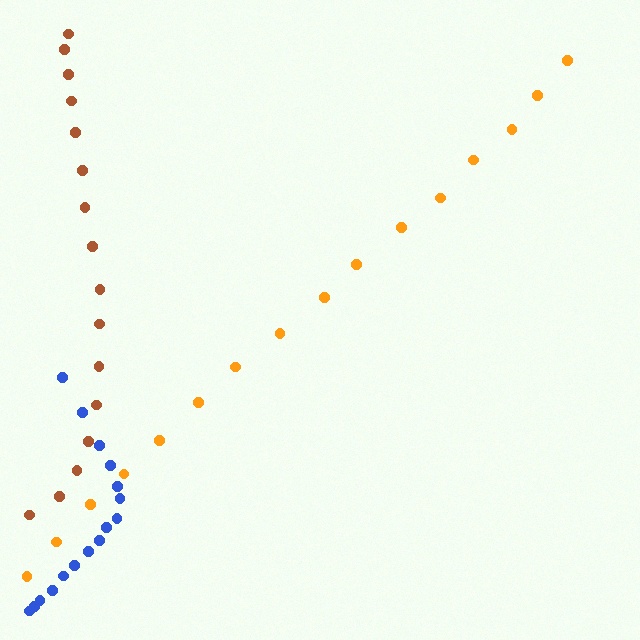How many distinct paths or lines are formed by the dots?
There are 3 distinct paths.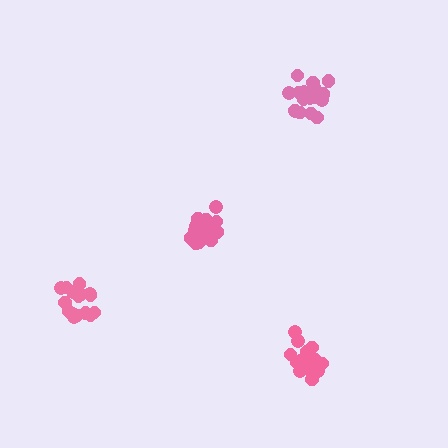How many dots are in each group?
Group 1: 21 dots, Group 2: 17 dots, Group 3: 17 dots, Group 4: 21 dots (76 total).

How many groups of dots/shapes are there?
There are 4 groups.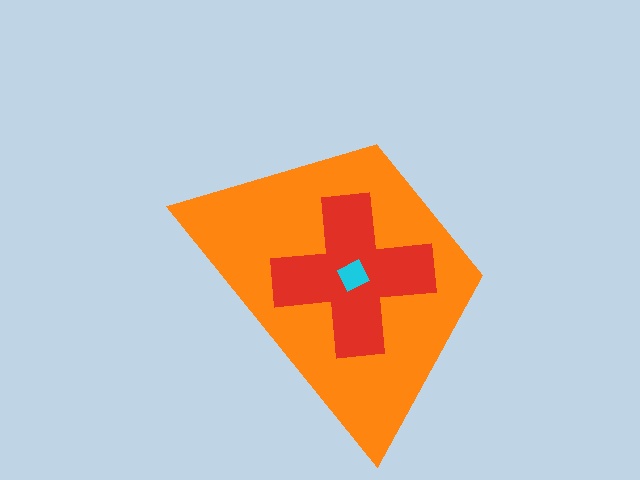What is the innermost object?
The cyan diamond.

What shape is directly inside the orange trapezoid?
The red cross.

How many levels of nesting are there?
3.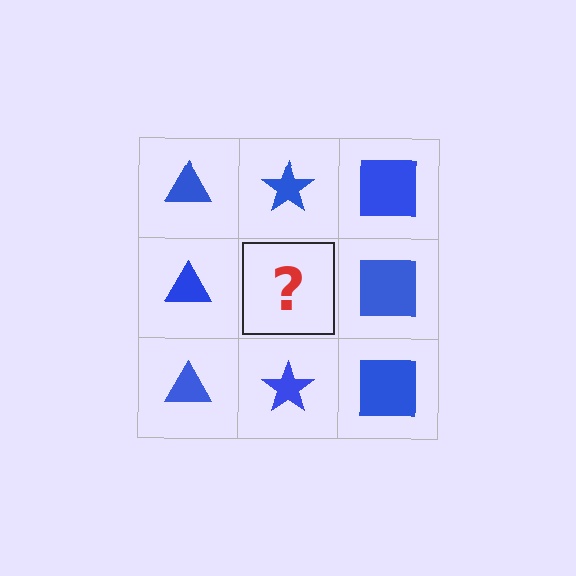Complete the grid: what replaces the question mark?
The question mark should be replaced with a blue star.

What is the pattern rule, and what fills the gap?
The rule is that each column has a consistent shape. The gap should be filled with a blue star.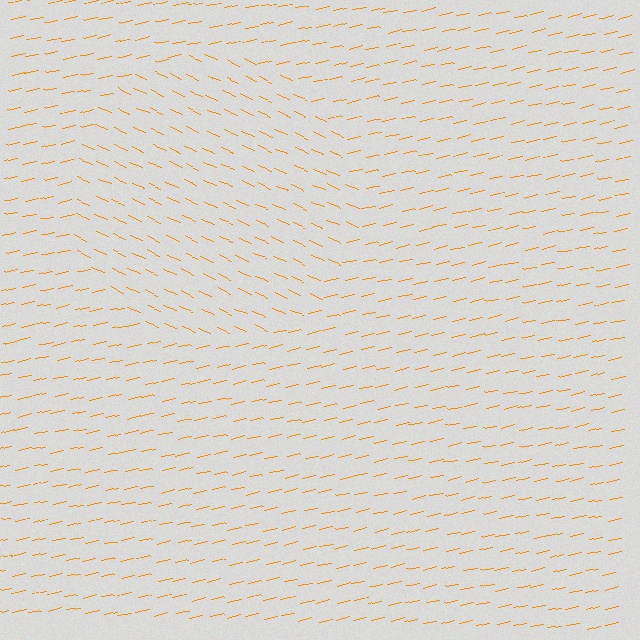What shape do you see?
I see a circle.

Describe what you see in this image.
The image is filled with small orange line segments. A circle region in the image has lines oriented differently from the surrounding lines, creating a visible texture boundary.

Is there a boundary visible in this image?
Yes, there is a texture boundary formed by a change in line orientation.